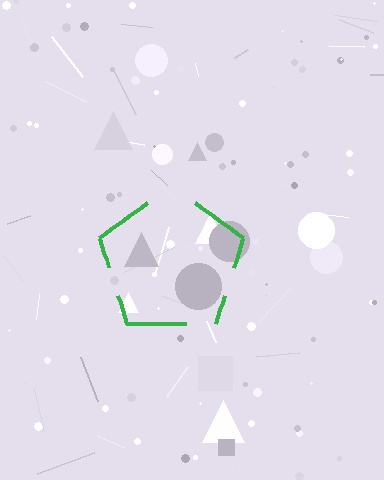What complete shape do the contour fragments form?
The contour fragments form a pentagon.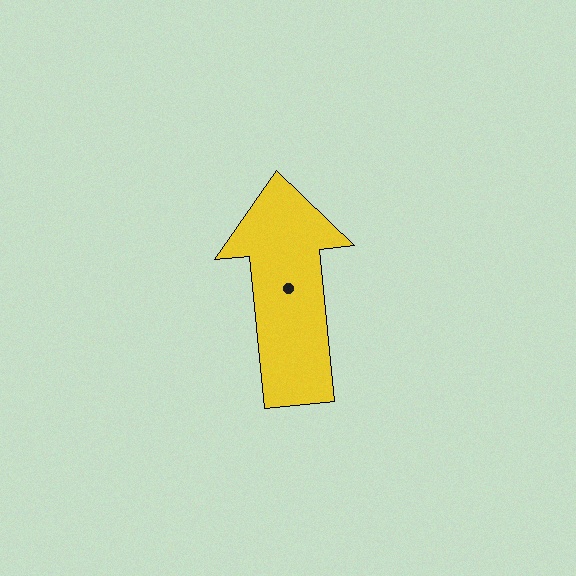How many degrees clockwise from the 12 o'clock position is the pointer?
Approximately 354 degrees.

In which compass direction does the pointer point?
North.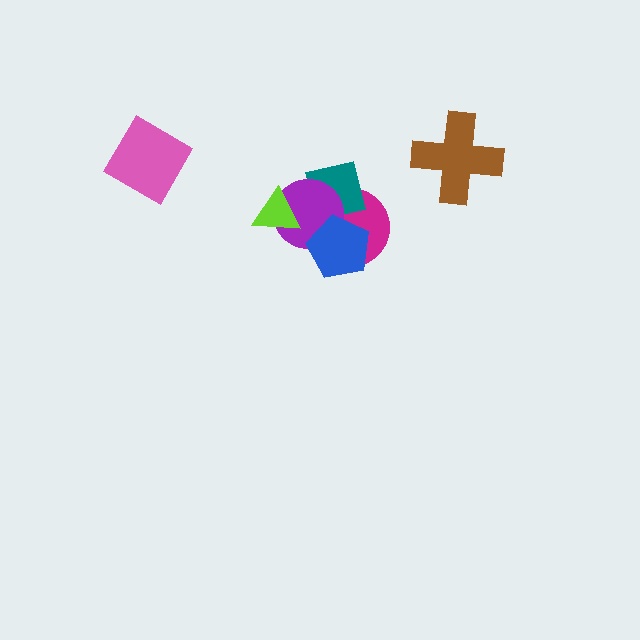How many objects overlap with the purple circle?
4 objects overlap with the purple circle.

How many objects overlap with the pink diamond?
0 objects overlap with the pink diamond.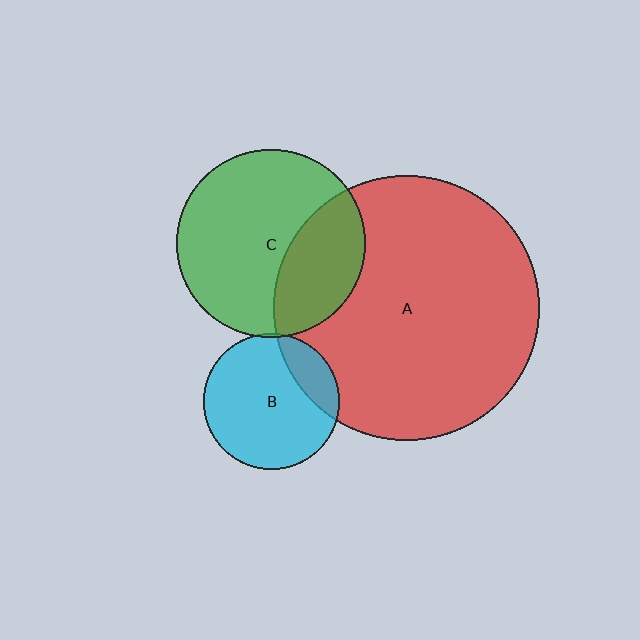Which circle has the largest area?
Circle A (red).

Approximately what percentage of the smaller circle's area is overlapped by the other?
Approximately 30%.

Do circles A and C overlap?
Yes.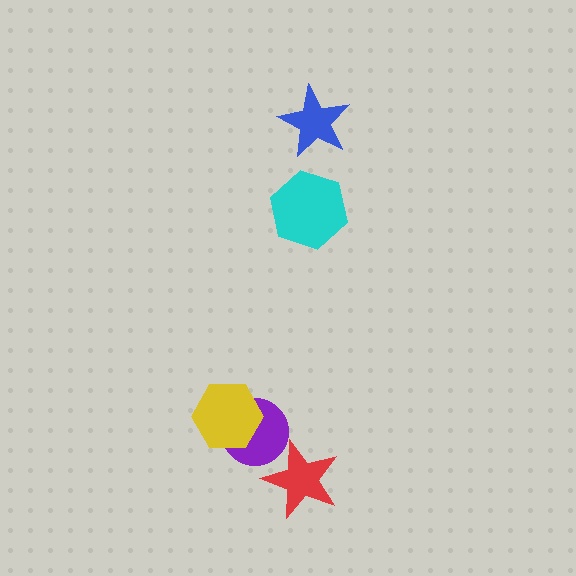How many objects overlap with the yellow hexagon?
1 object overlaps with the yellow hexagon.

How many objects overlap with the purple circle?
2 objects overlap with the purple circle.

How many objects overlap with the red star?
1 object overlaps with the red star.